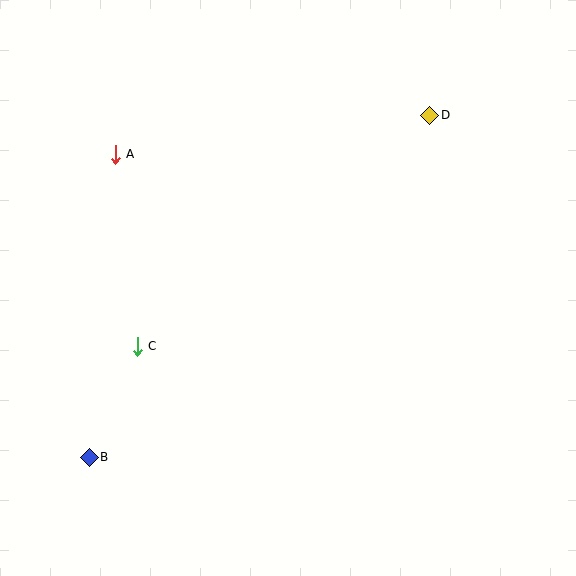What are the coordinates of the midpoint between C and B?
The midpoint between C and B is at (113, 402).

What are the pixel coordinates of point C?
Point C is at (137, 346).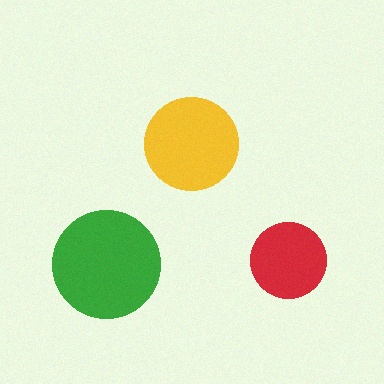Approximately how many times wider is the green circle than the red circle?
About 1.5 times wider.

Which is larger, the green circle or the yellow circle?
The green one.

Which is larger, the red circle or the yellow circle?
The yellow one.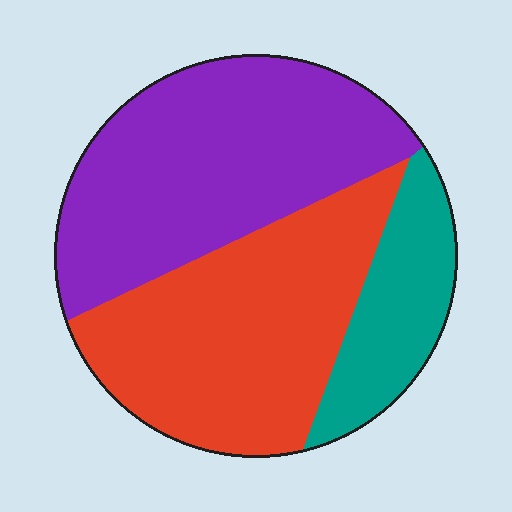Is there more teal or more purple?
Purple.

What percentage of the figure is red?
Red takes up about two fifths (2/5) of the figure.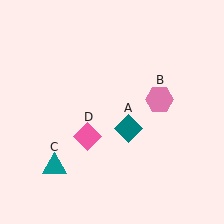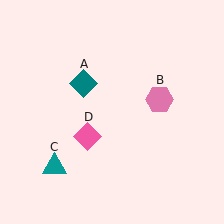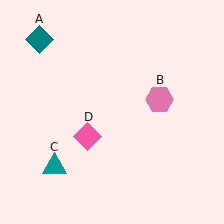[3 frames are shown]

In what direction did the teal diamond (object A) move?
The teal diamond (object A) moved up and to the left.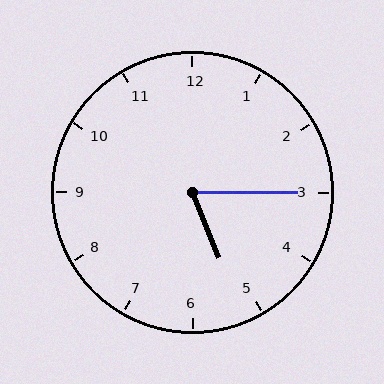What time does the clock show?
5:15.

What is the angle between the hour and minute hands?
Approximately 68 degrees.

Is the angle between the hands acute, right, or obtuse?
It is acute.